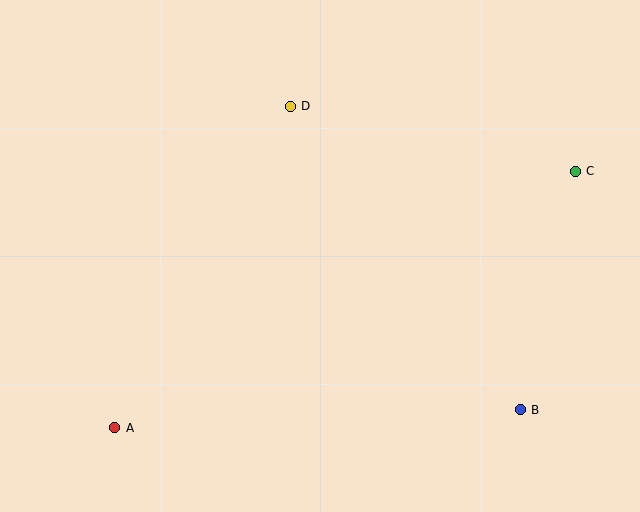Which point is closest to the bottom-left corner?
Point A is closest to the bottom-left corner.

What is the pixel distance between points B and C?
The distance between B and C is 244 pixels.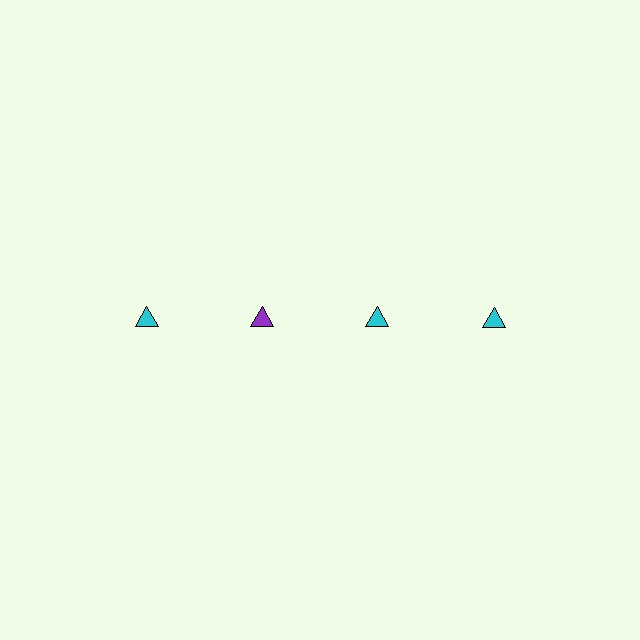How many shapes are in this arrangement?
There are 4 shapes arranged in a grid pattern.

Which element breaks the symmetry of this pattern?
The purple triangle in the top row, second from left column breaks the symmetry. All other shapes are cyan triangles.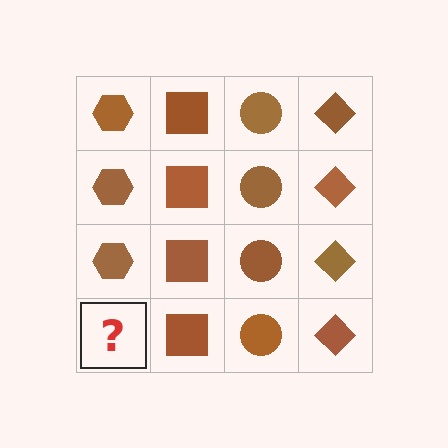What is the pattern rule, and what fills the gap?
The rule is that each column has a consistent shape. The gap should be filled with a brown hexagon.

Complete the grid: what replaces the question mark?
The question mark should be replaced with a brown hexagon.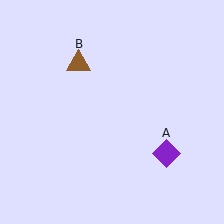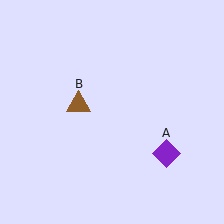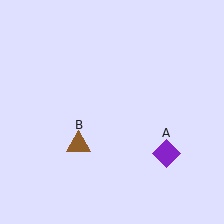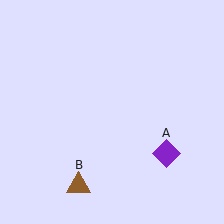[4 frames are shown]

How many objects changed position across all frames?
1 object changed position: brown triangle (object B).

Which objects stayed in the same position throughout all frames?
Purple diamond (object A) remained stationary.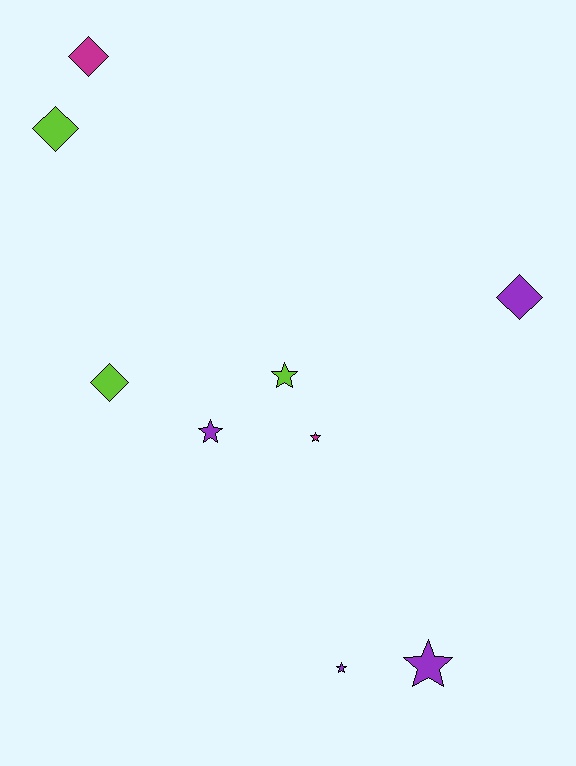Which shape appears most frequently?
Star, with 5 objects.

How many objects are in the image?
There are 9 objects.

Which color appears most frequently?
Purple, with 4 objects.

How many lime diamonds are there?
There are 2 lime diamonds.